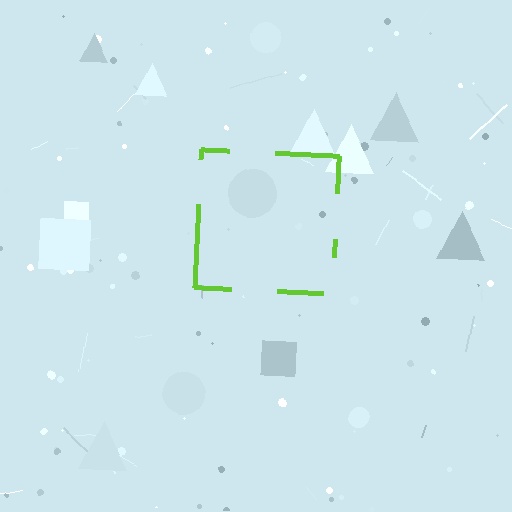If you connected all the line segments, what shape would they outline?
They would outline a square.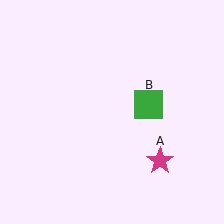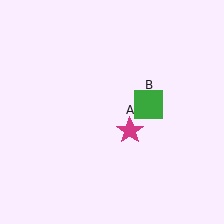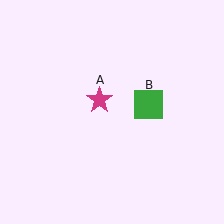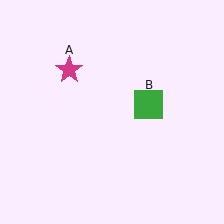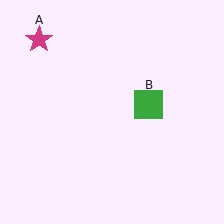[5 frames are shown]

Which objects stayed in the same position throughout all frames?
Green square (object B) remained stationary.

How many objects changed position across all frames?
1 object changed position: magenta star (object A).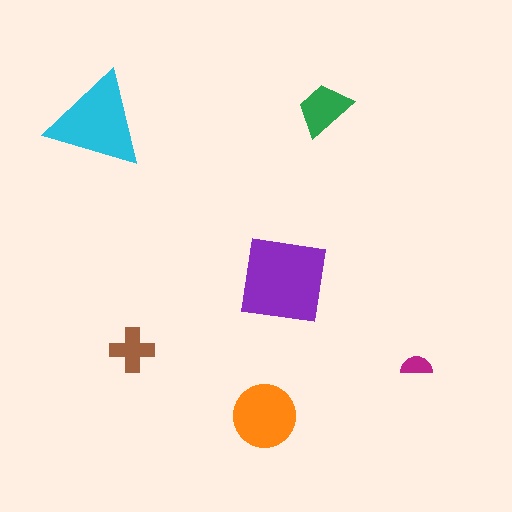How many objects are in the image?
There are 6 objects in the image.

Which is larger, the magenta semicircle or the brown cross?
The brown cross.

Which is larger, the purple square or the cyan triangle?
The purple square.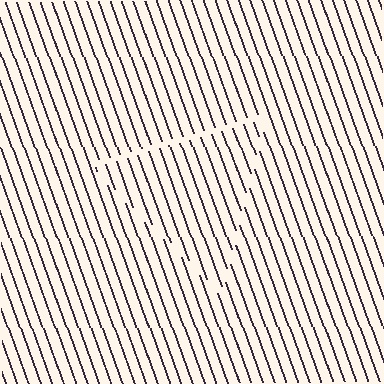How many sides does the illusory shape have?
3 sides — the line-ends trace a triangle.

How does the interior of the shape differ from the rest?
The interior of the shape contains the same grating, shifted by half a period — the contour is defined by the phase discontinuity where line-ends from the inner and outer gratings abut.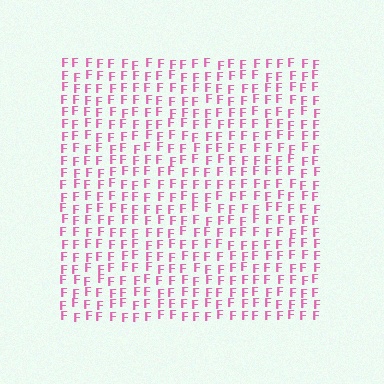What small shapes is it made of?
It is made of small letter F's.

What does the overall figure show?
The overall figure shows a square.